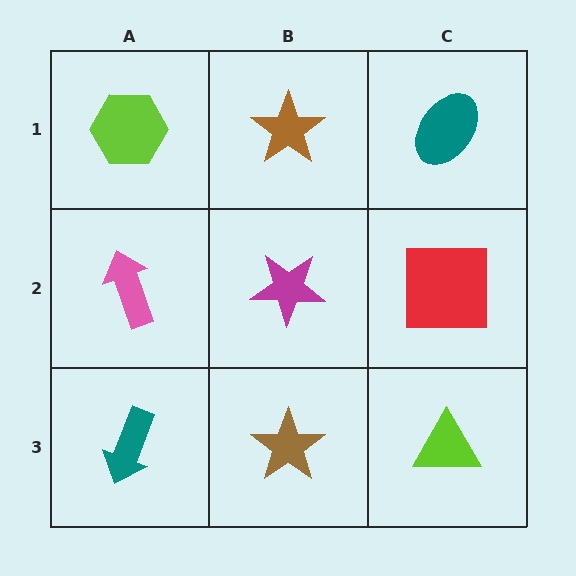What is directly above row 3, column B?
A magenta star.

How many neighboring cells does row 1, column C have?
2.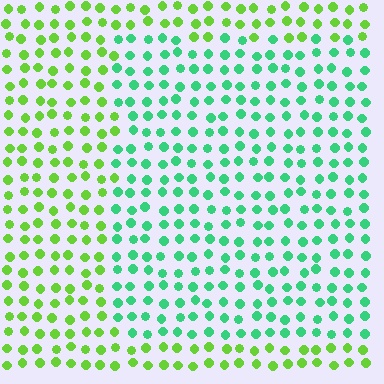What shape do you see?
I see a rectangle.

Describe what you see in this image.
The image is filled with small lime elements in a uniform arrangement. A rectangle-shaped region is visible where the elements are tinted to a slightly different hue, forming a subtle color boundary.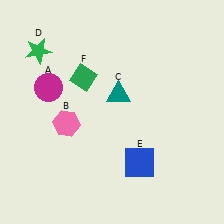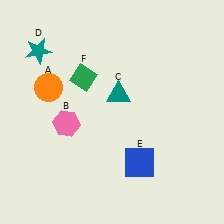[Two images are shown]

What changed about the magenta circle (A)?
In Image 1, A is magenta. In Image 2, it changed to orange.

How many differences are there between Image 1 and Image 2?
There are 2 differences between the two images.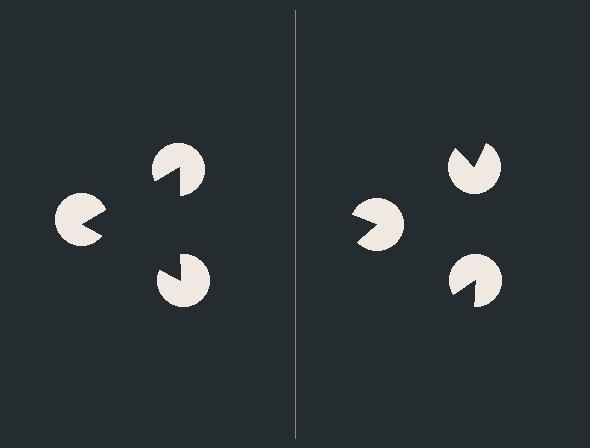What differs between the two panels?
The pac-man discs are positioned identically on both sides; only the wedge orientations differ. On the left they align to a triangle; on the right they are misaligned.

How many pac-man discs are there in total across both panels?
6 — 3 on each side.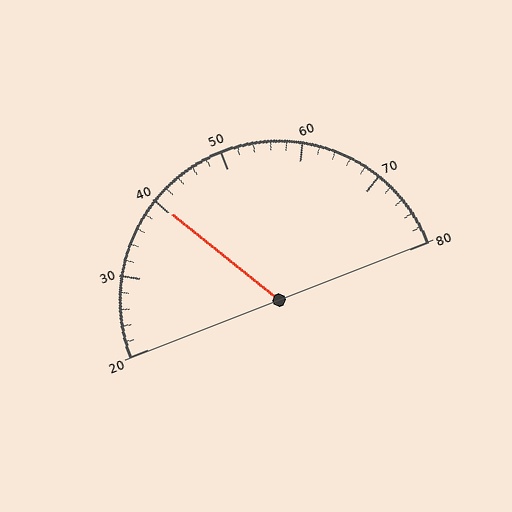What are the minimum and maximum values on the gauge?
The gauge ranges from 20 to 80.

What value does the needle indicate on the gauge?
The needle indicates approximately 40.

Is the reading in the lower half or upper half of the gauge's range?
The reading is in the lower half of the range (20 to 80).